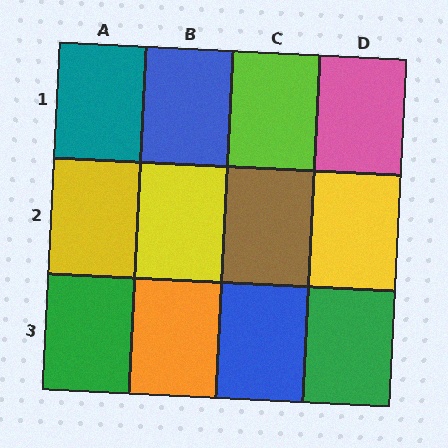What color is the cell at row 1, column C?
Lime.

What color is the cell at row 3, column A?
Green.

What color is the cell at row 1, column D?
Pink.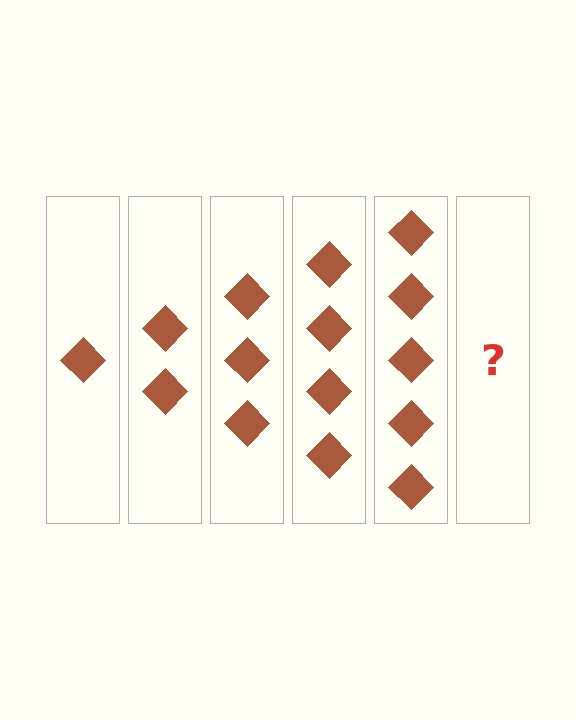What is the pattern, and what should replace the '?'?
The pattern is that each step adds one more diamond. The '?' should be 6 diamonds.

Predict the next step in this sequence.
The next step is 6 diamonds.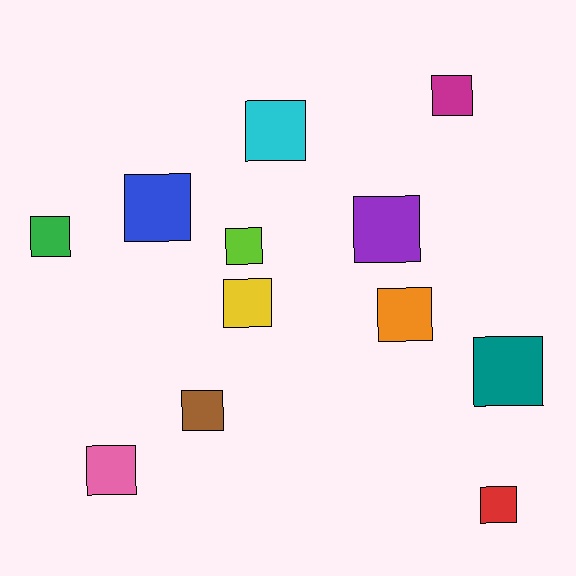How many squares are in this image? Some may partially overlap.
There are 12 squares.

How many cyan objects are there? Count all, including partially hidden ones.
There is 1 cyan object.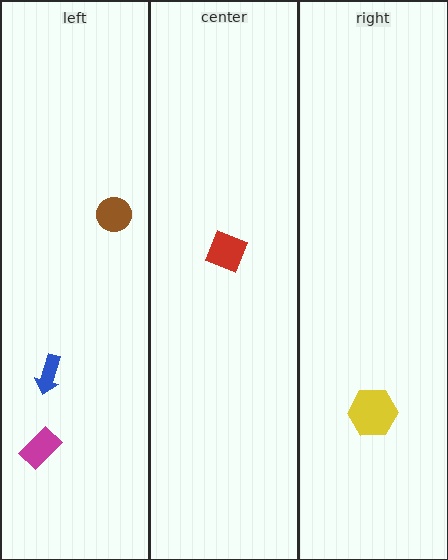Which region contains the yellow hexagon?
The right region.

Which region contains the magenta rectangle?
The left region.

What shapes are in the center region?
The red square.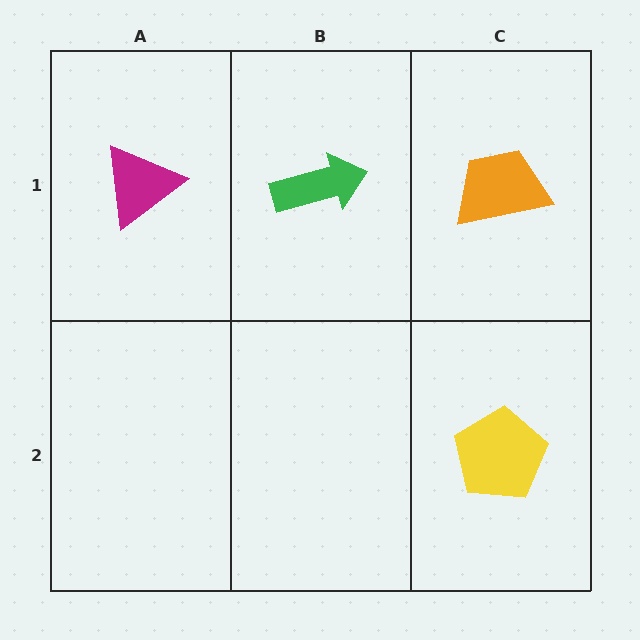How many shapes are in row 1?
3 shapes.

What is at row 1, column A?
A magenta triangle.